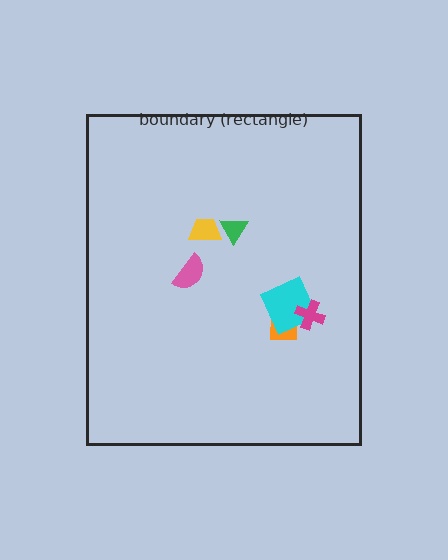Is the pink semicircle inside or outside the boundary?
Inside.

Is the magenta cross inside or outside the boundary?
Inside.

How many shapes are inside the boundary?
6 inside, 0 outside.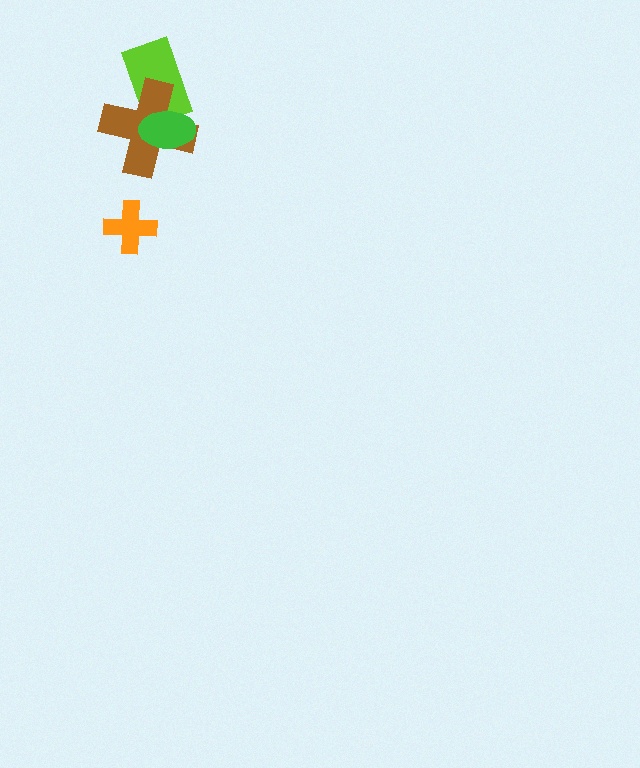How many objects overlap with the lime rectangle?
2 objects overlap with the lime rectangle.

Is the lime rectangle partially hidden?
Yes, it is partially covered by another shape.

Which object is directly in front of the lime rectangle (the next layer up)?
The brown cross is directly in front of the lime rectangle.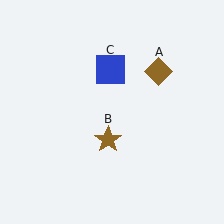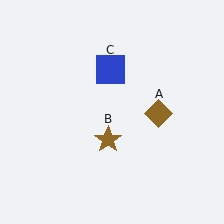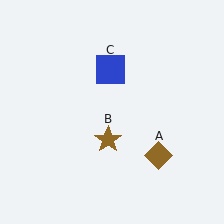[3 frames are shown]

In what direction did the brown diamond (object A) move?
The brown diamond (object A) moved down.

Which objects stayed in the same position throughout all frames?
Brown star (object B) and blue square (object C) remained stationary.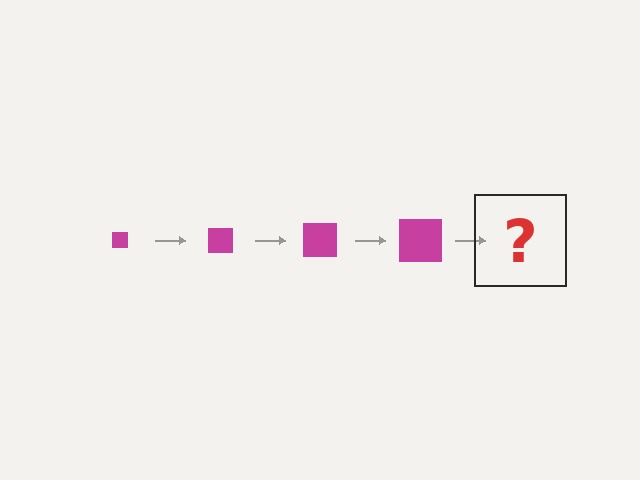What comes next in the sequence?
The next element should be a magenta square, larger than the previous one.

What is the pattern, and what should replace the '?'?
The pattern is that the square gets progressively larger each step. The '?' should be a magenta square, larger than the previous one.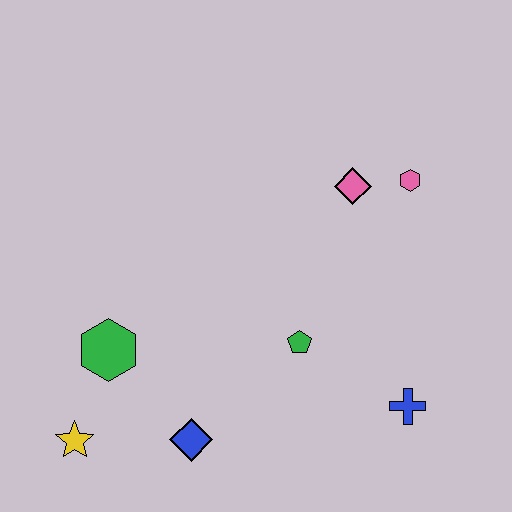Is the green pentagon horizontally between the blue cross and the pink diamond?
No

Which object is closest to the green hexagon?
The yellow star is closest to the green hexagon.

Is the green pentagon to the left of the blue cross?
Yes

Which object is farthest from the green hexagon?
The pink hexagon is farthest from the green hexagon.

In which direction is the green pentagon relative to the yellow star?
The green pentagon is to the right of the yellow star.